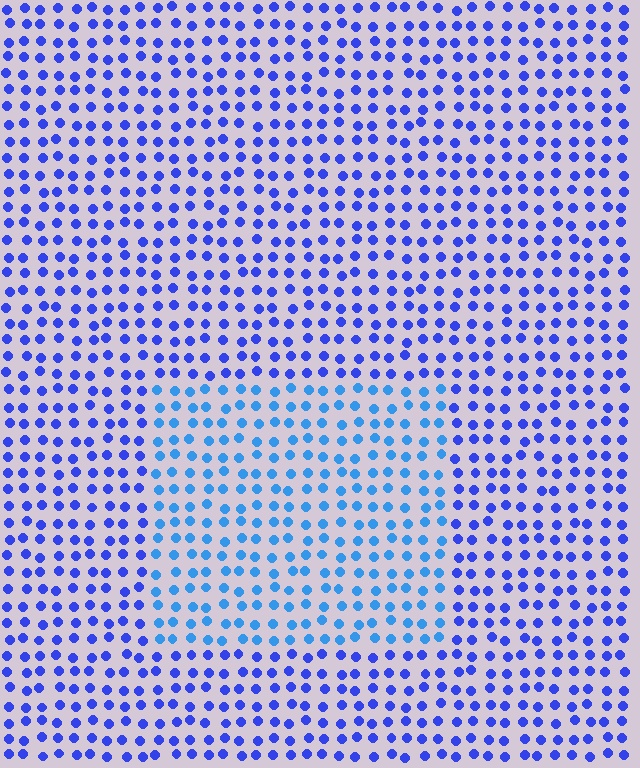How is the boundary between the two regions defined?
The boundary is defined purely by a slight shift in hue (about 28 degrees). Spacing, size, and orientation are identical on both sides.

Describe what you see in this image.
The image is filled with small blue elements in a uniform arrangement. A rectangle-shaped region is visible where the elements are tinted to a slightly different hue, forming a subtle color boundary.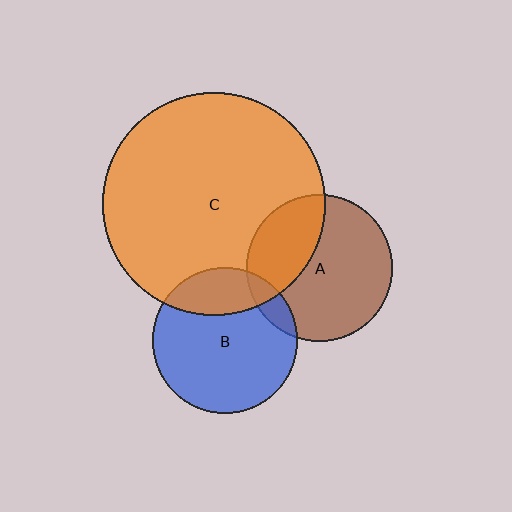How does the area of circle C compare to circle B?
Approximately 2.4 times.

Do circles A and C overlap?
Yes.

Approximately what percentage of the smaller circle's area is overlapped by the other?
Approximately 35%.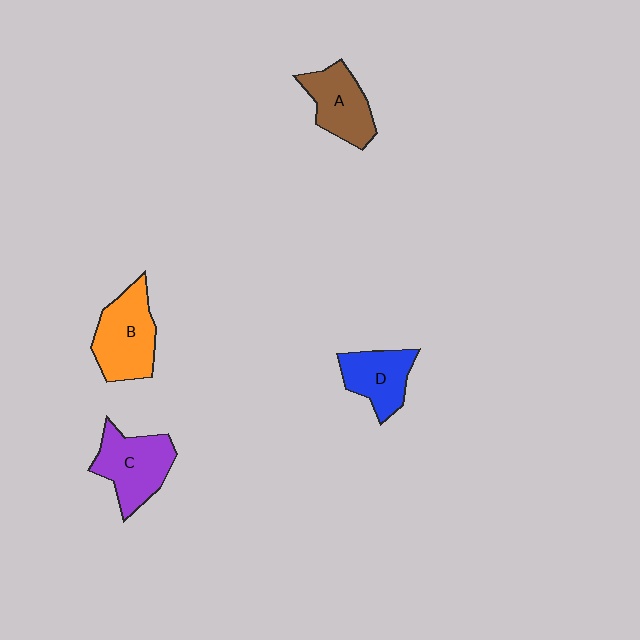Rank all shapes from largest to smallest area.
From largest to smallest: B (orange), C (purple), A (brown), D (blue).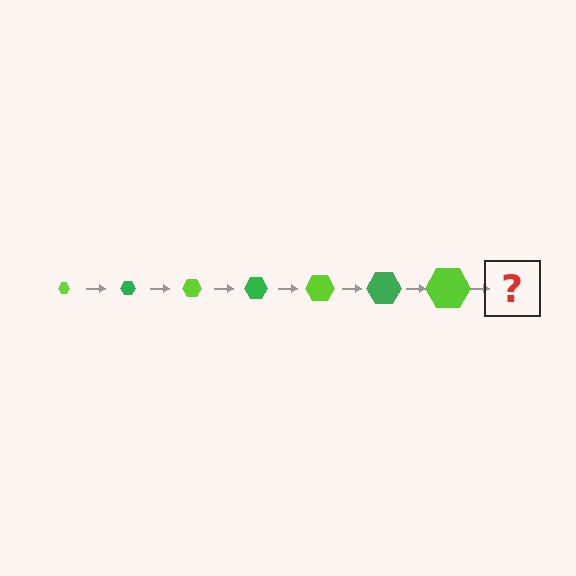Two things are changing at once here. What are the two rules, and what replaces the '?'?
The two rules are that the hexagon grows larger each step and the color cycles through lime and green. The '?' should be a green hexagon, larger than the previous one.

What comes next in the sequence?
The next element should be a green hexagon, larger than the previous one.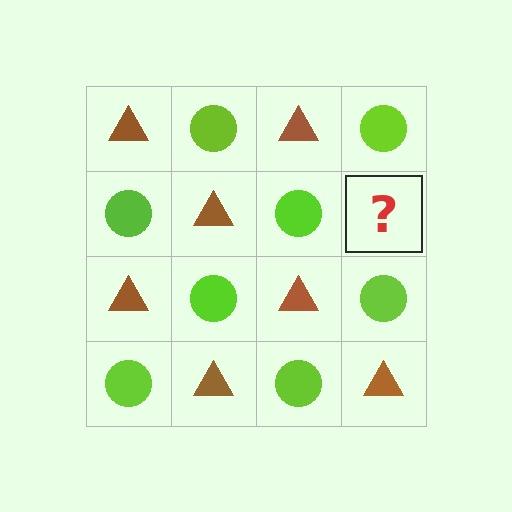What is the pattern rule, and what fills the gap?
The rule is that it alternates brown triangle and lime circle in a checkerboard pattern. The gap should be filled with a brown triangle.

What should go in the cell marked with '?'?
The missing cell should contain a brown triangle.